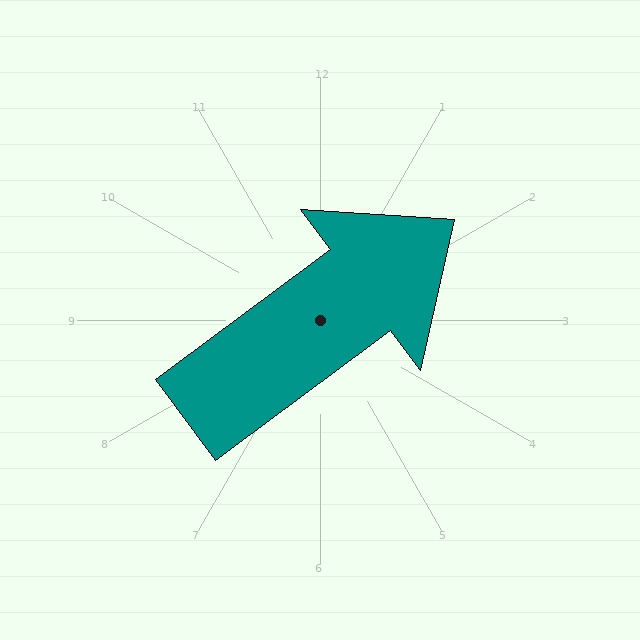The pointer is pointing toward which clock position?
Roughly 2 o'clock.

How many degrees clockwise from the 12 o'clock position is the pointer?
Approximately 53 degrees.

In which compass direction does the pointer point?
Northeast.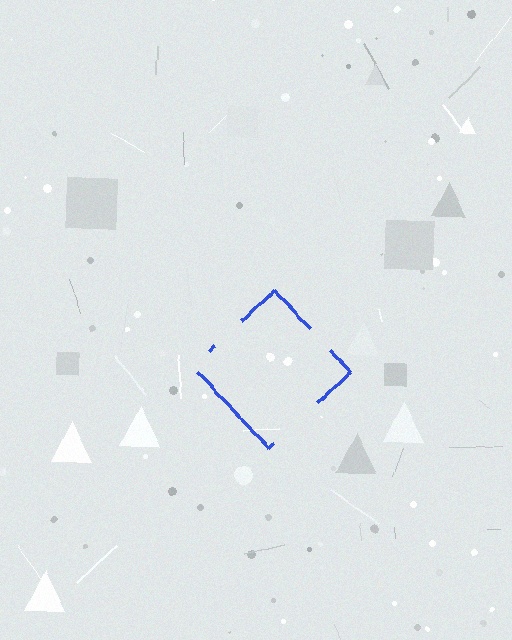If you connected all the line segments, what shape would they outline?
They would outline a diamond.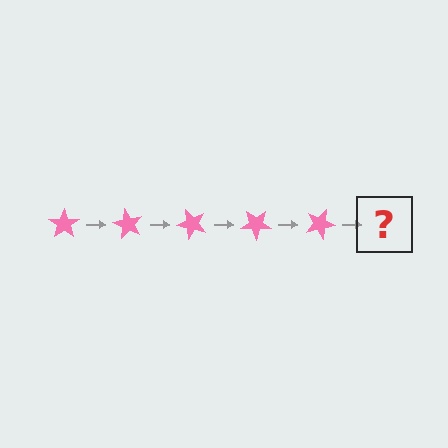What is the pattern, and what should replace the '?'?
The pattern is that the star rotates 60 degrees each step. The '?' should be a pink star rotated 300 degrees.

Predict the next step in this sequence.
The next step is a pink star rotated 300 degrees.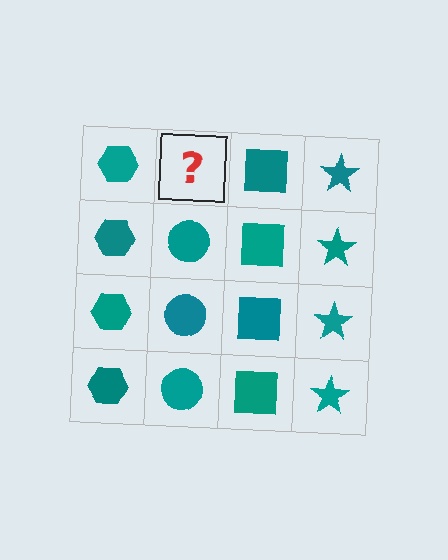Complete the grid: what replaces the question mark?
The question mark should be replaced with a teal circle.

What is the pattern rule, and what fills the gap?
The rule is that each column has a consistent shape. The gap should be filled with a teal circle.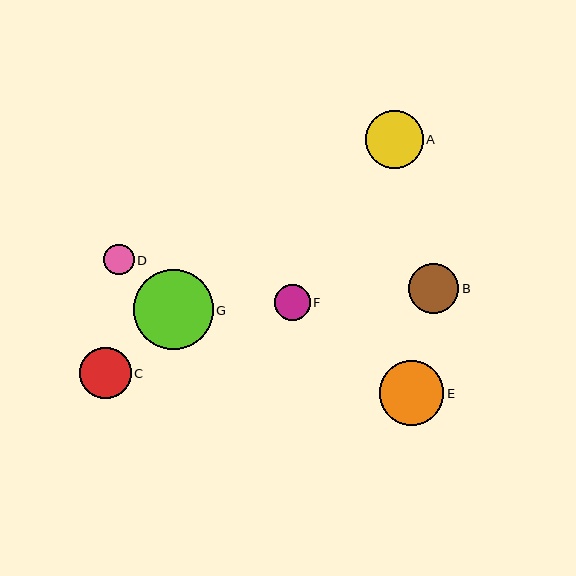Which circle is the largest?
Circle G is the largest with a size of approximately 79 pixels.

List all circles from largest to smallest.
From largest to smallest: G, E, A, C, B, F, D.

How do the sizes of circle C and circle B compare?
Circle C and circle B are approximately the same size.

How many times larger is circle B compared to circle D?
Circle B is approximately 1.6 times the size of circle D.